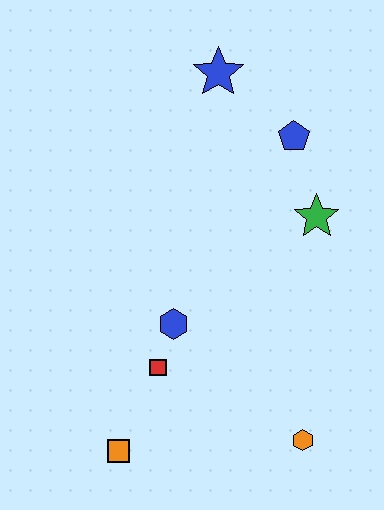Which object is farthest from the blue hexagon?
The blue star is farthest from the blue hexagon.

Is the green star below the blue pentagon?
Yes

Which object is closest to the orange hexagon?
The red square is closest to the orange hexagon.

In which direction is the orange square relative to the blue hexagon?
The orange square is below the blue hexagon.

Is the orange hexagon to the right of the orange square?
Yes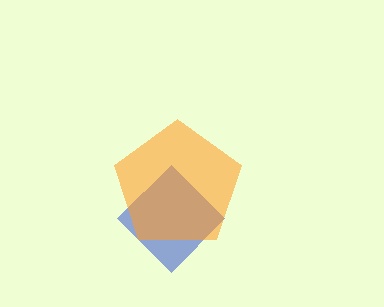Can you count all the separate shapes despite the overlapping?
Yes, there are 2 separate shapes.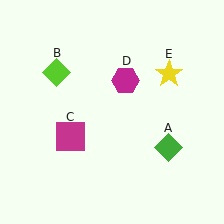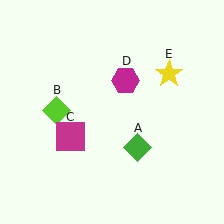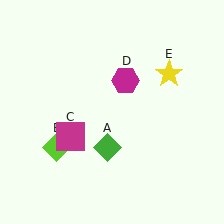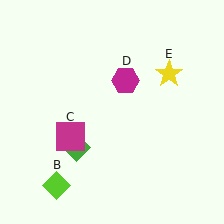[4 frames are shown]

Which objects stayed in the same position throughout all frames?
Magenta square (object C) and magenta hexagon (object D) and yellow star (object E) remained stationary.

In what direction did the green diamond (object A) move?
The green diamond (object A) moved left.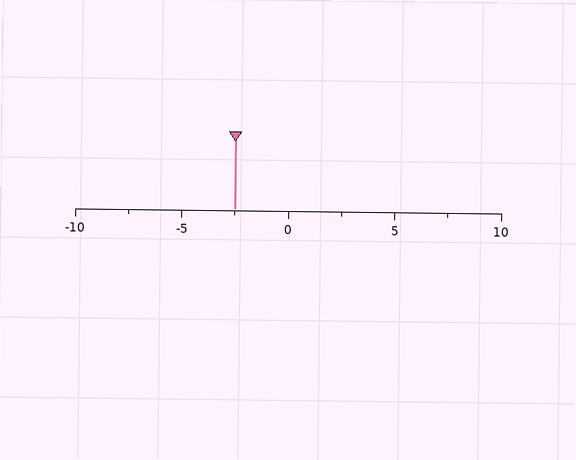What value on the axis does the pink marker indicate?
The marker indicates approximately -2.5.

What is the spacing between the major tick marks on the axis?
The major ticks are spaced 5 apart.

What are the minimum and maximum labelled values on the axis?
The axis runs from -10 to 10.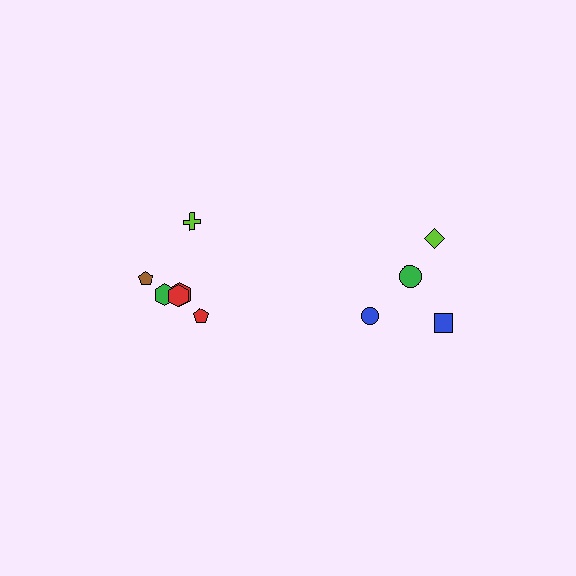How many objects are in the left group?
There are 6 objects.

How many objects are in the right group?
There are 4 objects.